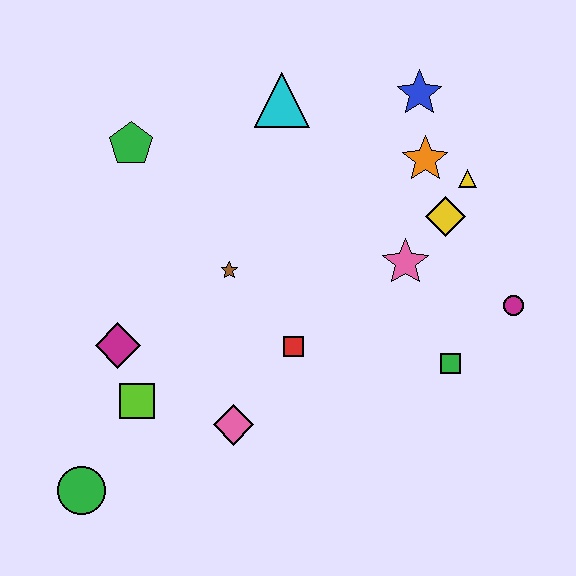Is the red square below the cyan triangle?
Yes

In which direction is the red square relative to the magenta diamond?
The red square is to the right of the magenta diamond.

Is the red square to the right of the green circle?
Yes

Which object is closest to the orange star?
The yellow triangle is closest to the orange star.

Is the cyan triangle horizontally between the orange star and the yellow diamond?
No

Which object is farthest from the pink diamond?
The blue star is farthest from the pink diamond.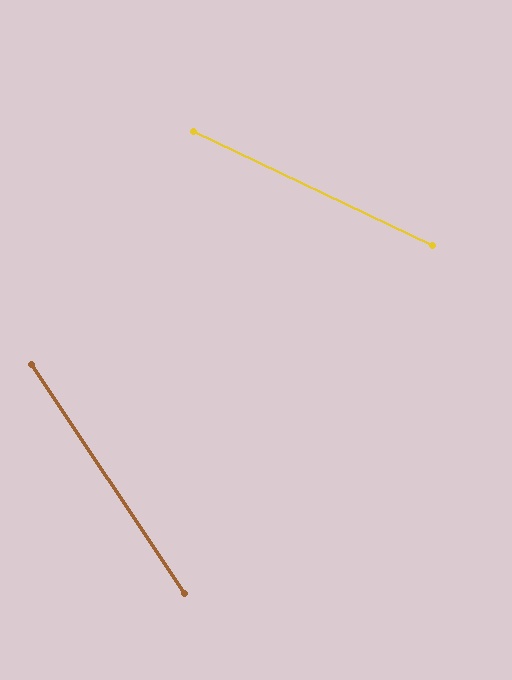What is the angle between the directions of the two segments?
Approximately 31 degrees.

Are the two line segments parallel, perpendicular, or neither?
Neither parallel nor perpendicular — they differ by about 31°.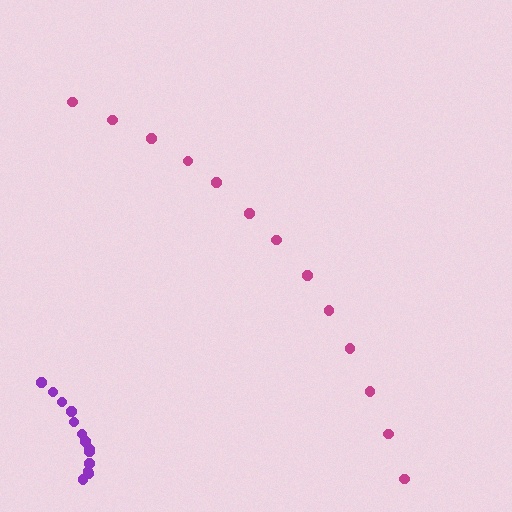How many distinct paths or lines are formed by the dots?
There are 2 distinct paths.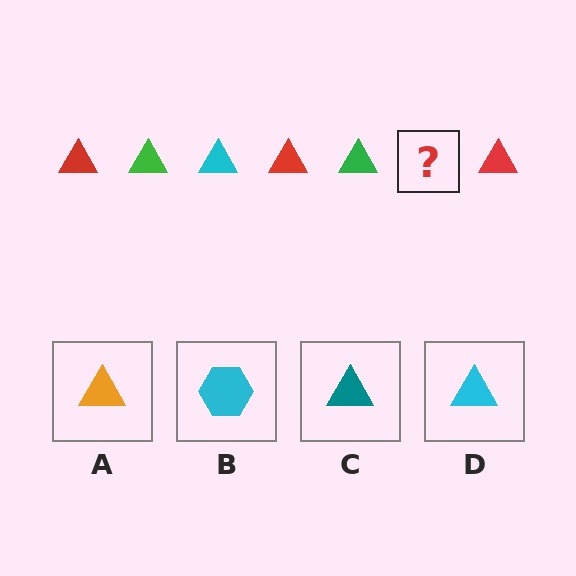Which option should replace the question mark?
Option D.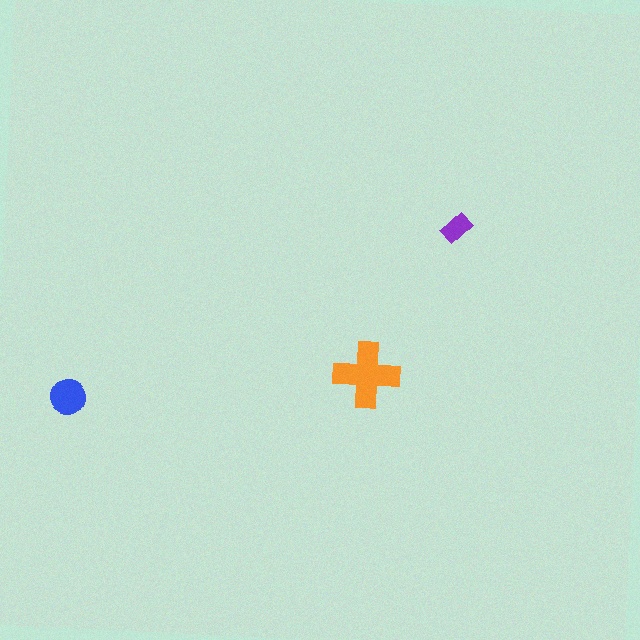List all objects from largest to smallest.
The orange cross, the blue circle, the purple rectangle.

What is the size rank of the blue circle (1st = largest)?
2nd.